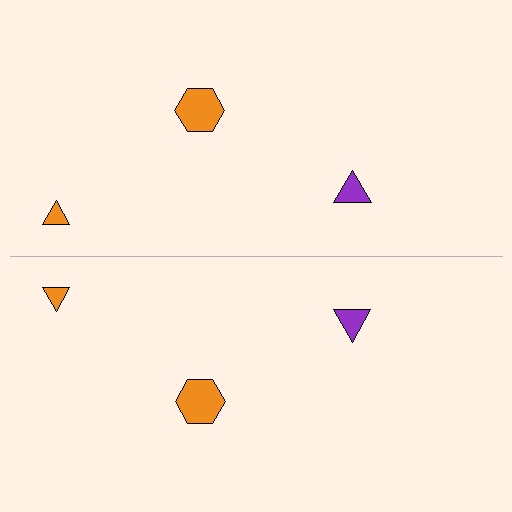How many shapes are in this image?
There are 6 shapes in this image.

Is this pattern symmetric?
Yes, this pattern has bilateral (reflection) symmetry.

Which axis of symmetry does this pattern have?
The pattern has a horizontal axis of symmetry running through the center of the image.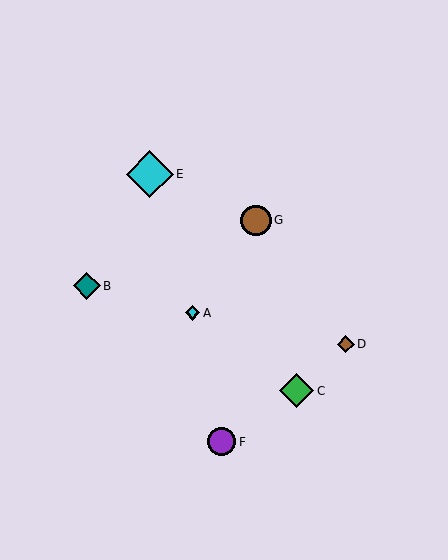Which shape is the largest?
The cyan diamond (labeled E) is the largest.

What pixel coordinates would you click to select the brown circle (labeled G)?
Click at (256, 220) to select the brown circle G.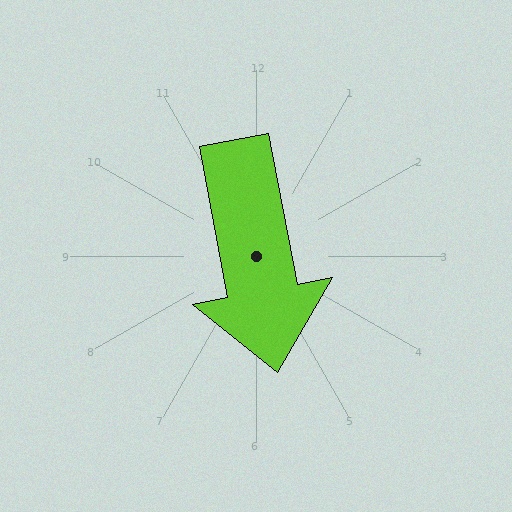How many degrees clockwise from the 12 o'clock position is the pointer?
Approximately 169 degrees.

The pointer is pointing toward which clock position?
Roughly 6 o'clock.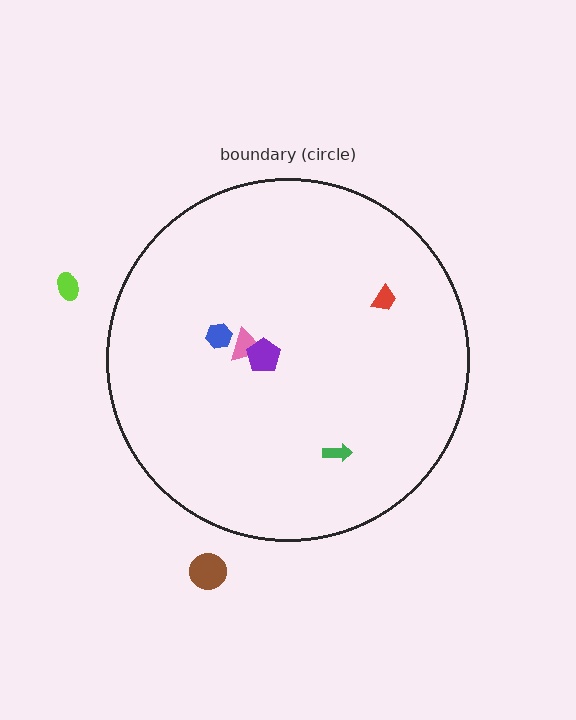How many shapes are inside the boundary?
5 inside, 2 outside.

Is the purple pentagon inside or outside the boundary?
Inside.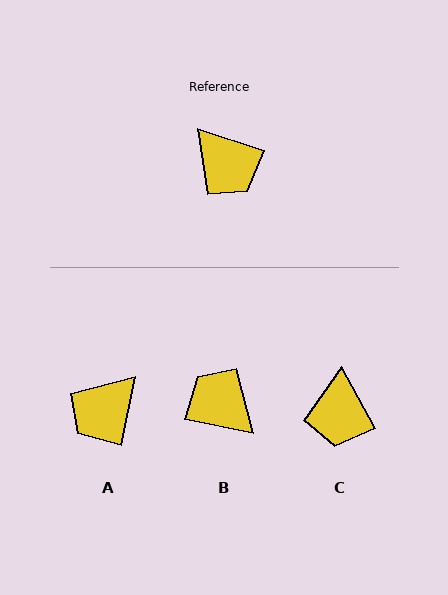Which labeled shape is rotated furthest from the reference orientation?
B, about 174 degrees away.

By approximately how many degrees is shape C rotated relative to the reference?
Approximately 44 degrees clockwise.